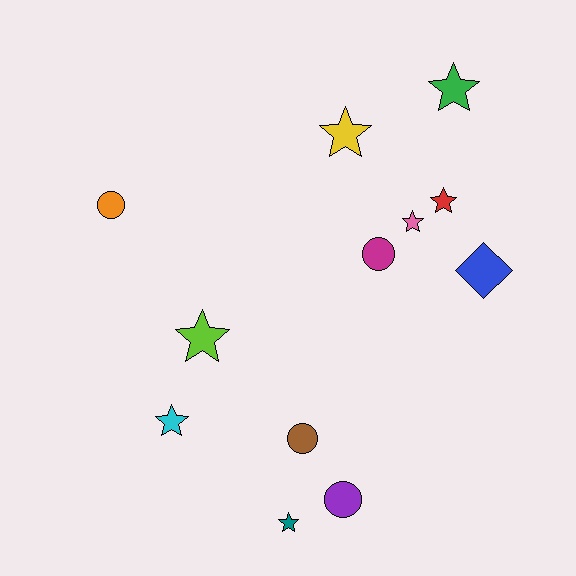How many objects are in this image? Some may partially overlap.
There are 12 objects.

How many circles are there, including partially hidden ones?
There are 4 circles.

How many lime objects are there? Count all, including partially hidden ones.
There is 1 lime object.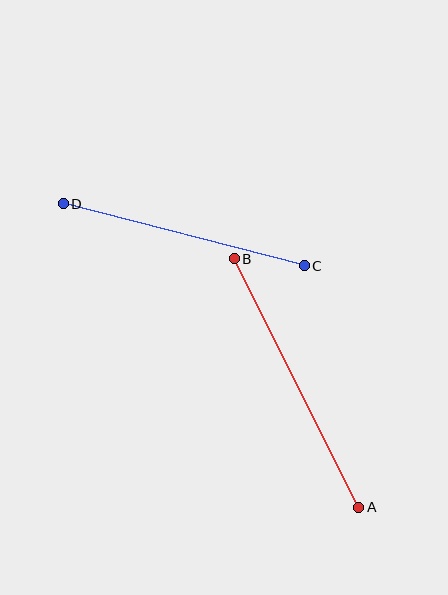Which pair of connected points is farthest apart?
Points A and B are farthest apart.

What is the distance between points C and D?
The distance is approximately 249 pixels.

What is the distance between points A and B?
The distance is approximately 278 pixels.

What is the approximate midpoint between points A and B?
The midpoint is at approximately (296, 383) pixels.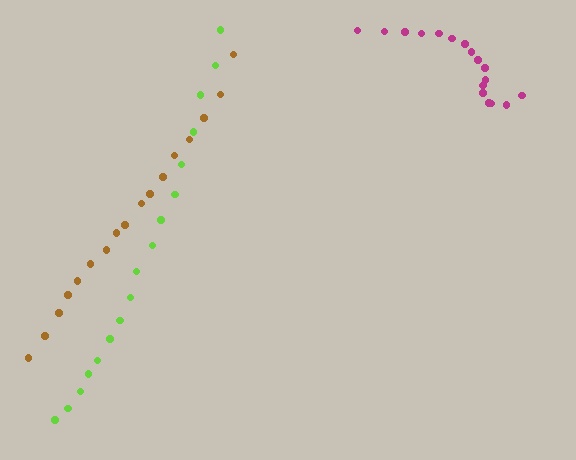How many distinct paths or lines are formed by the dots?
There are 3 distinct paths.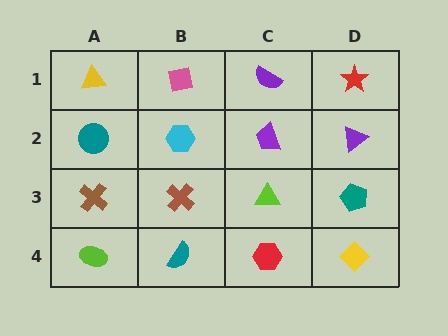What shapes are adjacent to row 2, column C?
A purple semicircle (row 1, column C), a lime triangle (row 3, column C), a cyan hexagon (row 2, column B), a purple triangle (row 2, column D).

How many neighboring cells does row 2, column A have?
3.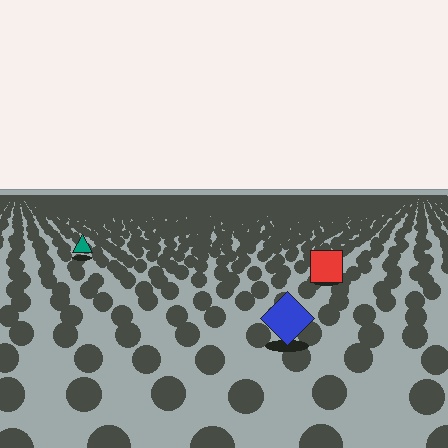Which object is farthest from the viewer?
The teal triangle is farthest from the viewer. It appears smaller and the ground texture around it is denser.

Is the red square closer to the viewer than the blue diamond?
No. The blue diamond is closer — you can tell from the texture gradient: the ground texture is coarser near it.